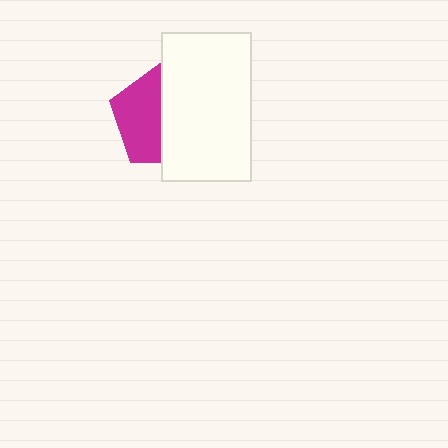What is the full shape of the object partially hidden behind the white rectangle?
The partially hidden object is a magenta pentagon.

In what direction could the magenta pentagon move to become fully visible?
The magenta pentagon could move left. That would shift it out from behind the white rectangle entirely.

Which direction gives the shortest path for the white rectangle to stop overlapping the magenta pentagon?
Moving right gives the shortest separation.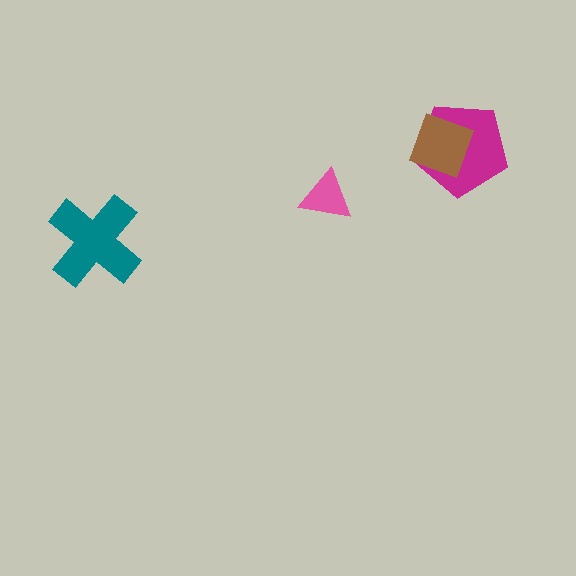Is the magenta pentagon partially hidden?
Yes, it is partially covered by another shape.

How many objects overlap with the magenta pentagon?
1 object overlaps with the magenta pentagon.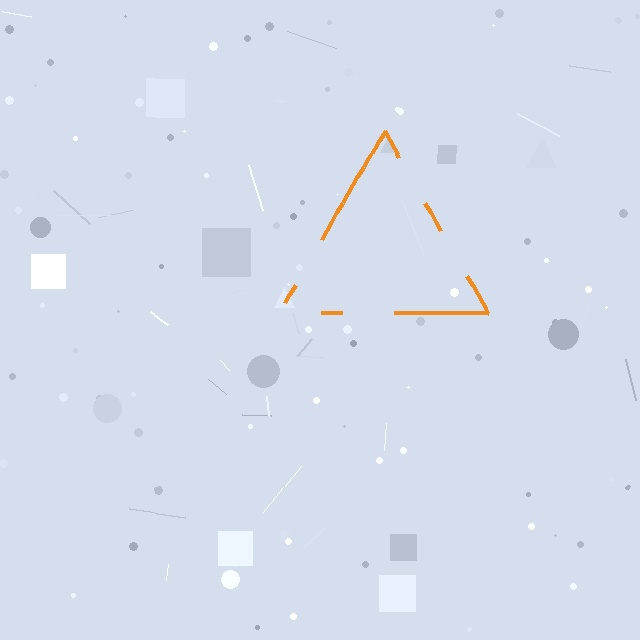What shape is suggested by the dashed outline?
The dashed outline suggests a triangle.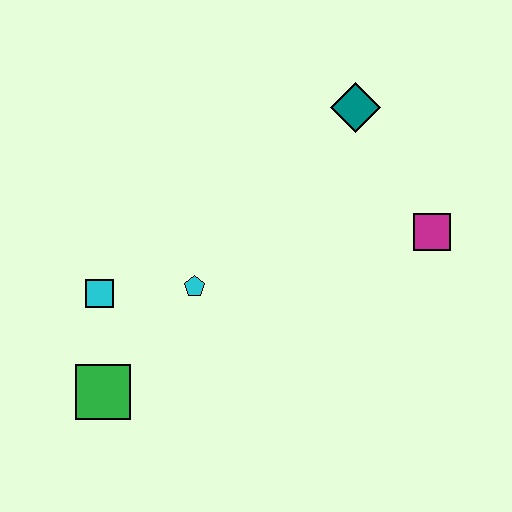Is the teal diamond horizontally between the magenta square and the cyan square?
Yes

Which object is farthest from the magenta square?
The green square is farthest from the magenta square.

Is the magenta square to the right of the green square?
Yes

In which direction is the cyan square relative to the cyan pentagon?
The cyan square is to the left of the cyan pentagon.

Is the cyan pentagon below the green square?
No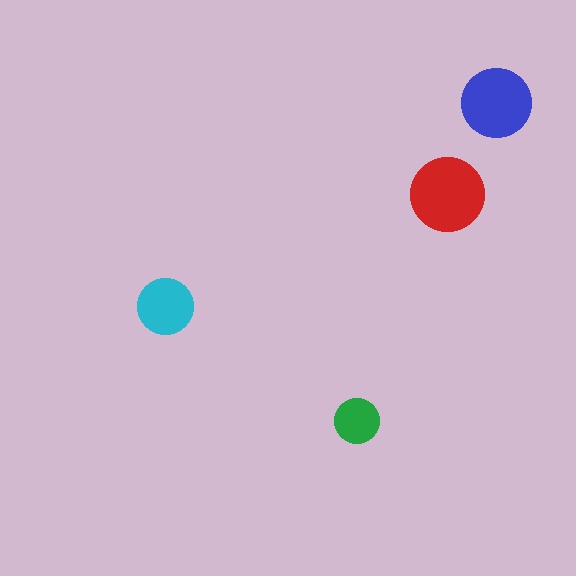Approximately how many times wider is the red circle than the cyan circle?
About 1.5 times wider.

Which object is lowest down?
The green circle is bottommost.